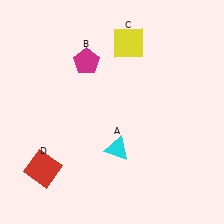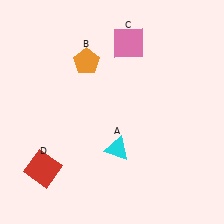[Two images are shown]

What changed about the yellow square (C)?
In Image 1, C is yellow. In Image 2, it changed to pink.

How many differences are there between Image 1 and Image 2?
There are 2 differences between the two images.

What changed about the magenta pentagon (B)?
In Image 1, B is magenta. In Image 2, it changed to orange.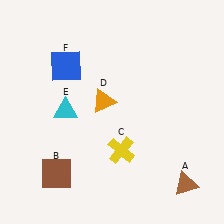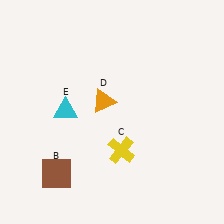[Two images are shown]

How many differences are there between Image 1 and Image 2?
There are 2 differences between the two images.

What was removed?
The brown triangle (A), the blue square (F) were removed in Image 2.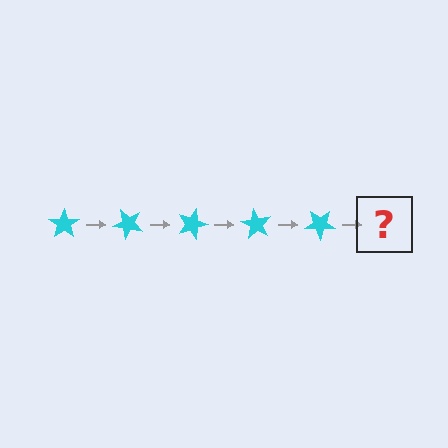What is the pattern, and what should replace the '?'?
The pattern is that the star rotates 45 degrees each step. The '?' should be a cyan star rotated 225 degrees.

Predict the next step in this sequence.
The next step is a cyan star rotated 225 degrees.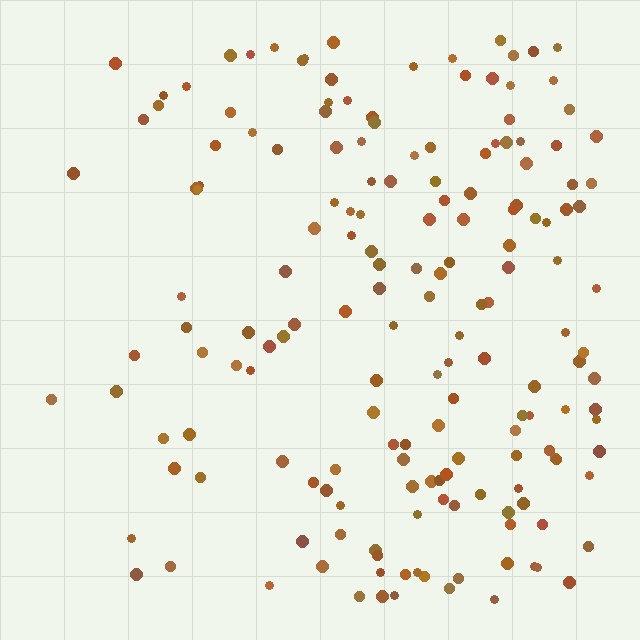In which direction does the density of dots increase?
From left to right, with the right side densest.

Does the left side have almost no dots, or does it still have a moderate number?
Still a moderate number, just noticeably fewer than the right.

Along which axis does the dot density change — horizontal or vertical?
Horizontal.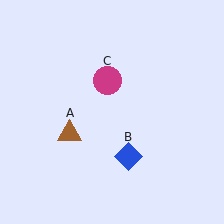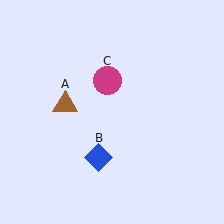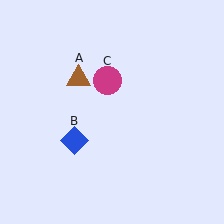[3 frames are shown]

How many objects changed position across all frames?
2 objects changed position: brown triangle (object A), blue diamond (object B).